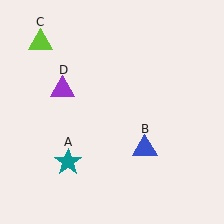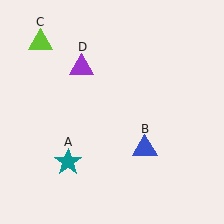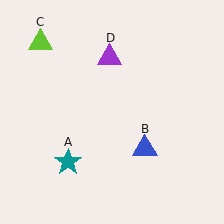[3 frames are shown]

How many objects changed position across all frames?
1 object changed position: purple triangle (object D).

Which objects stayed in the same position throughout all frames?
Teal star (object A) and blue triangle (object B) and lime triangle (object C) remained stationary.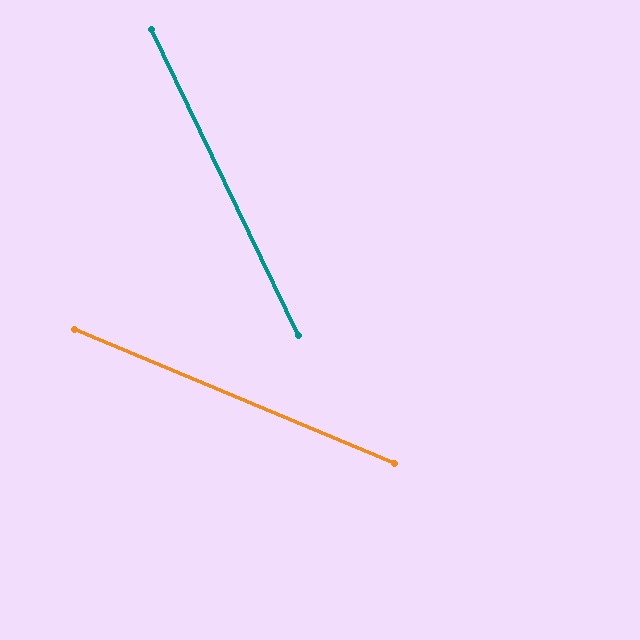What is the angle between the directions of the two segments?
Approximately 42 degrees.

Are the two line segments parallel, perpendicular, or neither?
Neither parallel nor perpendicular — they differ by about 42°.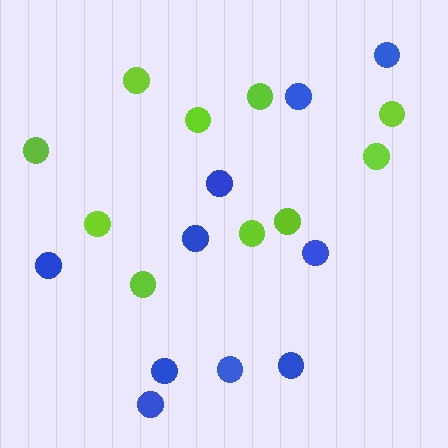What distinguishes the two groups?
There are 2 groups: one group of lime circles (10) and one group of blue circles (10).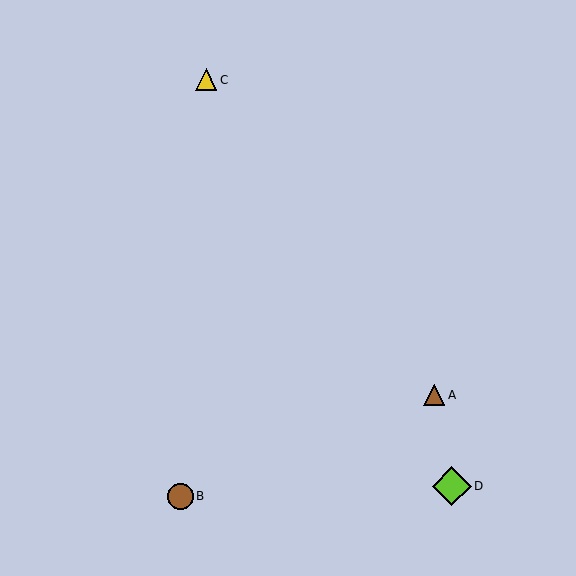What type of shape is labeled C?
Shape C is a yellow triangle.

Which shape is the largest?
The lime diamond (labeled D) is the largest.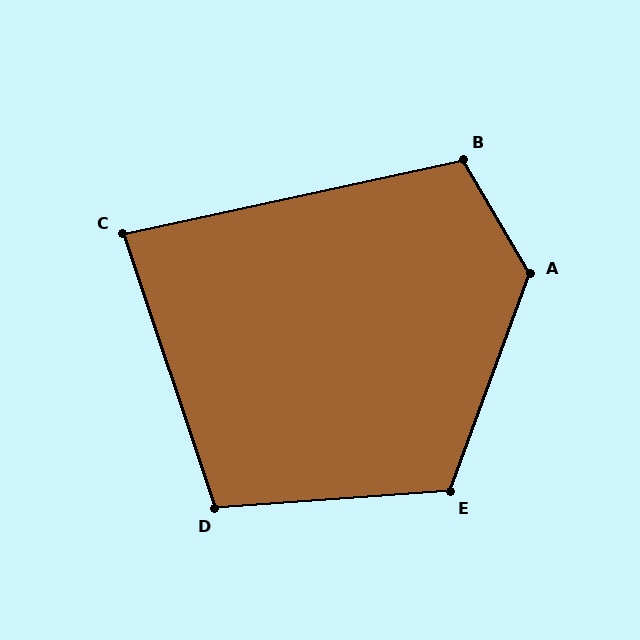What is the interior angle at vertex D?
Approximately 105 degrees (obtuse).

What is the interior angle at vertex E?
Approximately 114 degrees (obtuse).